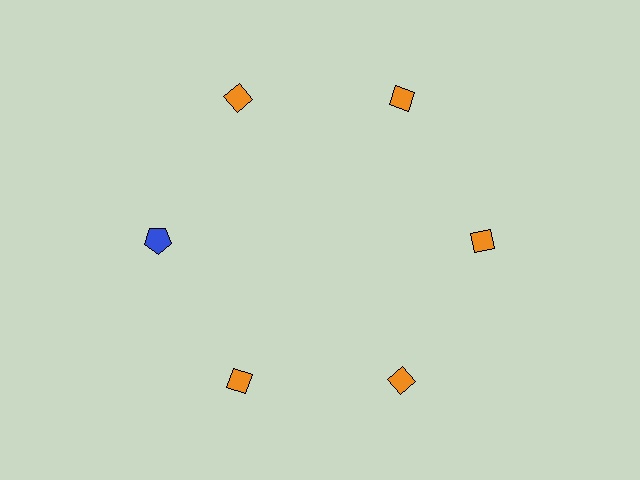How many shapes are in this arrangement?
There are 6 shapes arranged in a ring pattern.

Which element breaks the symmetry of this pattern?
The blue pentagon at roughly the 9 o'clock position breaks the symmetry. All other shapes are orange diamonds.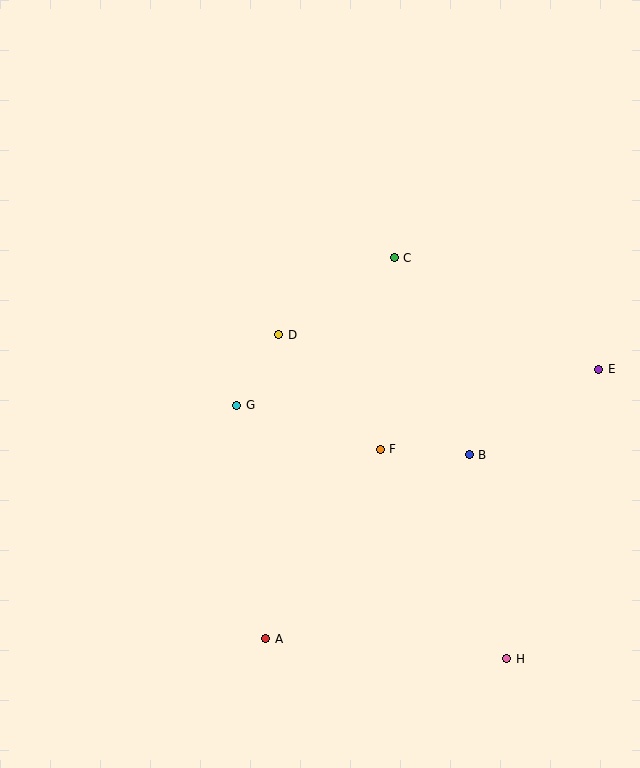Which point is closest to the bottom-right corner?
Point H is closest to the bottom-right corner.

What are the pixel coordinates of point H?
Point H is at (507, 659).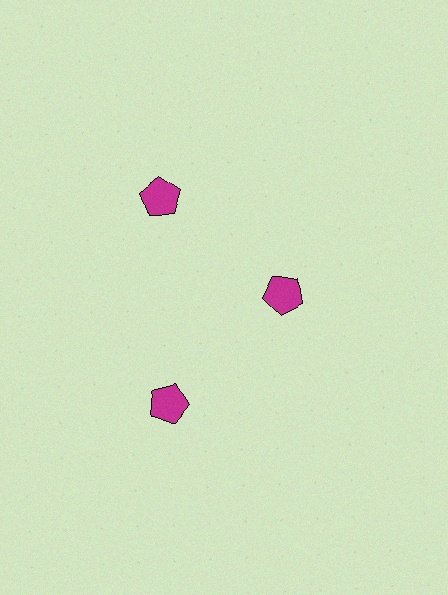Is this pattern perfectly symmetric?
No. The 3 magenta pentagons are arranged in a ring, but one element near the 3 o'clock position is pulled inward toward the center, breaking the 3-fold rotational symmetry.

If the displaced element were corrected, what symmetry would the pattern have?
It would have 3-fold rotational symmetry — the pattern would map onto itself every 120 degrees.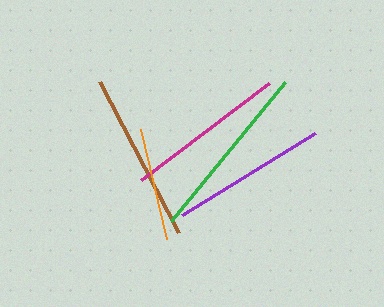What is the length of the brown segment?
The brown segment is approximately 171 pixels long.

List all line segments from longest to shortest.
From longest to shortest: green, brown, magenta, purple, orange.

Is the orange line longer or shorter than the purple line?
The purple line is longer than the orange line.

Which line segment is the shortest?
The orange line is the shortest at approximately 113 pixels.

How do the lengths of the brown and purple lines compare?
The brown and purple lines are approximately the same length.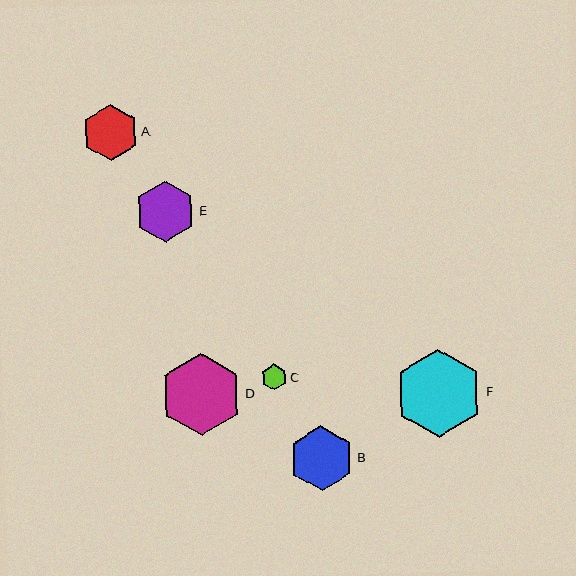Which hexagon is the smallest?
Hexagon C is the smallest with a size of approximately 26 pixels.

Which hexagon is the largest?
Hexagon F is the largest with a size of approximately 88 pixels.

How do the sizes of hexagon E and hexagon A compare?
Hexagon E and hexagon A are approximately the same size.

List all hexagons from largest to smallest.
From largest to smallest: F, D, B, E, A, C.